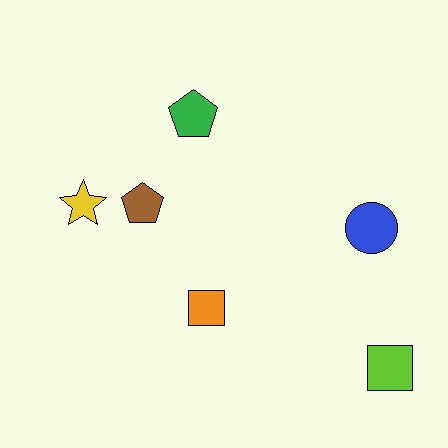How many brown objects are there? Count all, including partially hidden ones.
There is 1 brown object.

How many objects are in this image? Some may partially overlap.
There are 6 objects.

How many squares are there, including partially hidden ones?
There are 2 squares.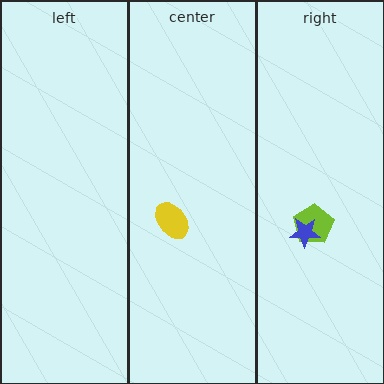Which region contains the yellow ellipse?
The center region.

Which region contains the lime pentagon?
The right region.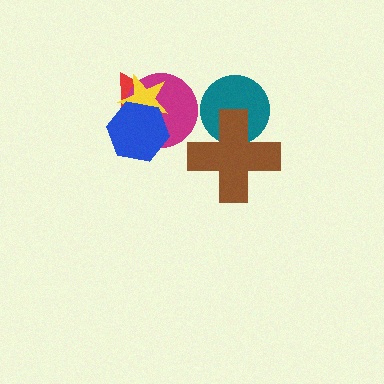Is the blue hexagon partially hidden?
No, no other shape covers it.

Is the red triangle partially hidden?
Yes, it is partially covered by another shape.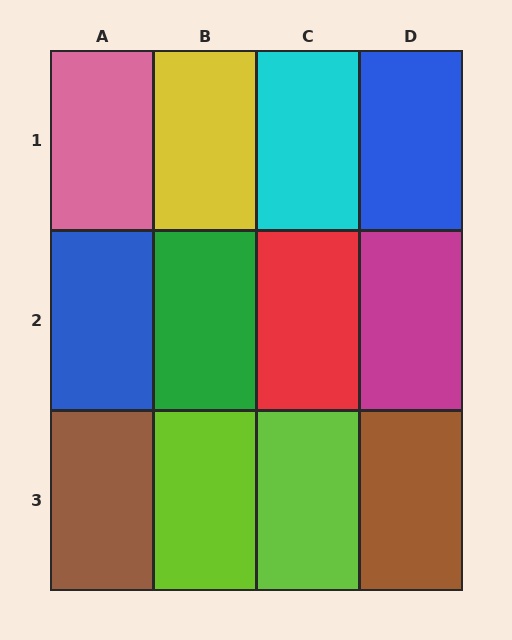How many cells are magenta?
1 cell is magenta.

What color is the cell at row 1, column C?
Cyan.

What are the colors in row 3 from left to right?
Brown, lime, lime, brown.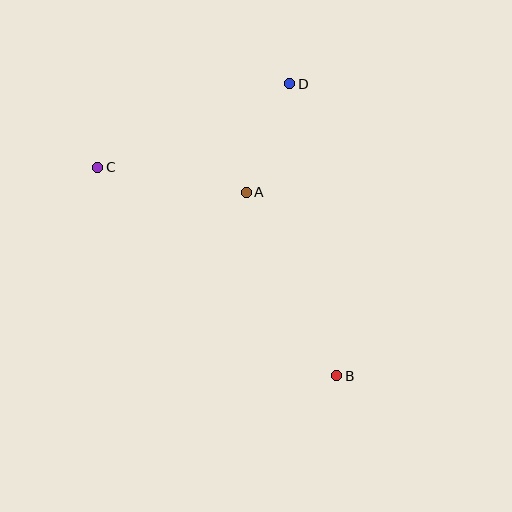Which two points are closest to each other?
Points A and D are closest to each other.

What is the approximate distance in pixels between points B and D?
The distance between B and D is approximately 296 pixels.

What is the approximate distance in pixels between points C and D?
The distance between C and D is approximately 209 pixels.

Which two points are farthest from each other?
Points B and C are farthest from each other.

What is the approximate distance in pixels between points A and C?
The distance between A and C is approximately 150 pixels.